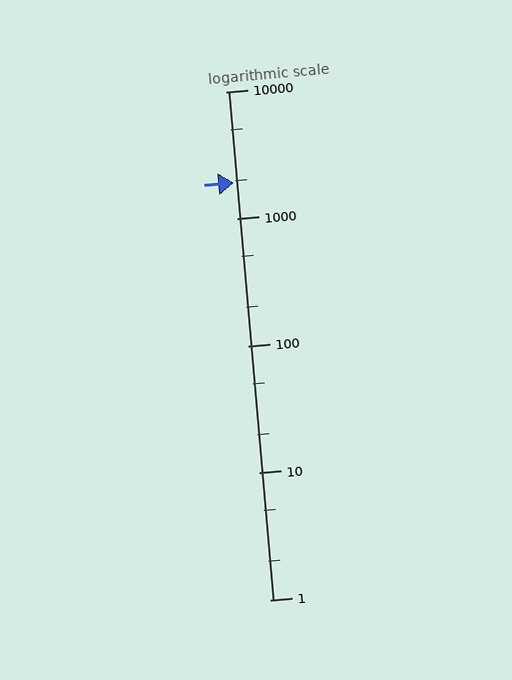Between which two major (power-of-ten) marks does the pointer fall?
The pointer is between 1000 and 10000.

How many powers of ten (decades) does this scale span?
The scale spans 4 decades, from 1 to 10000.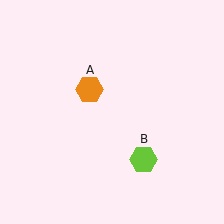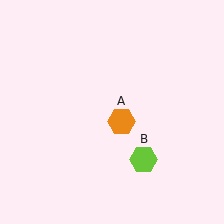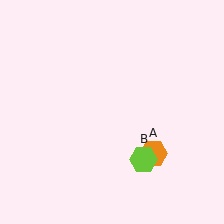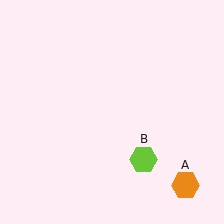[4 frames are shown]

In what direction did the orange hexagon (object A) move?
The orange hexagon (object A) moved down and to the right.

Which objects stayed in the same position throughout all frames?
Lime hexagon (object B) remained stationary.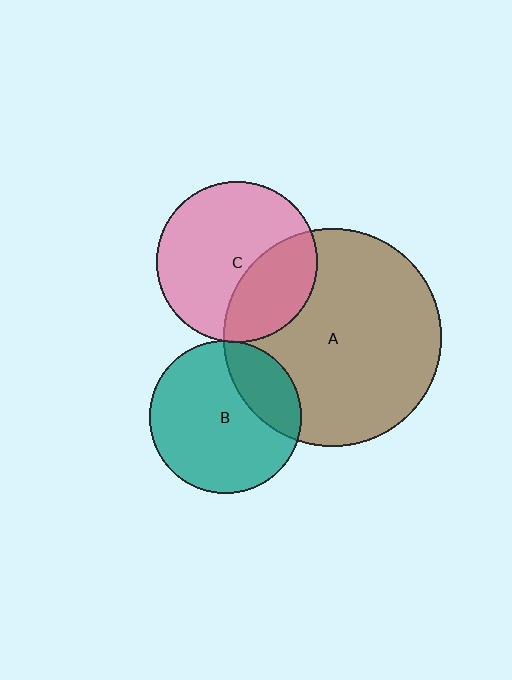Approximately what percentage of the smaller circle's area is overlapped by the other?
Approximately 5%.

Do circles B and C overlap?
Yes.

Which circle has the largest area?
Circle A (brown).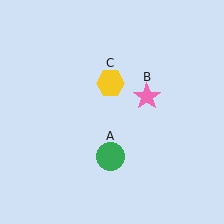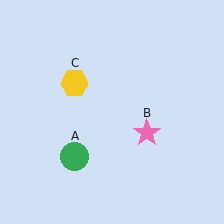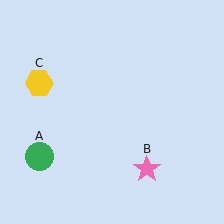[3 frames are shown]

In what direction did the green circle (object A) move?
The green circle (object A) moved left.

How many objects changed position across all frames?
3 objects changed position: green circle (object A), pink star (object B), yellow hexagon (object C).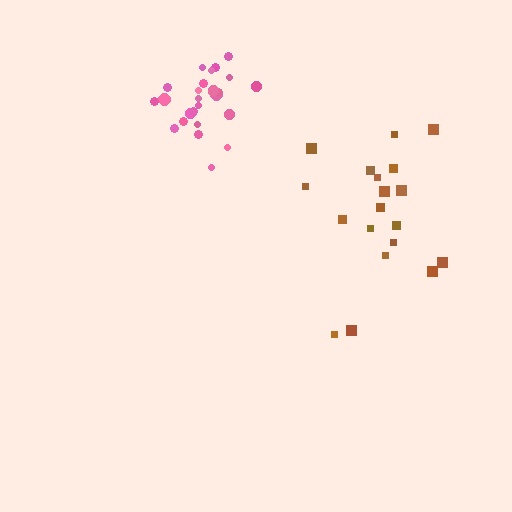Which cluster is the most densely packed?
Pink.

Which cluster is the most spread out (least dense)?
Brown.